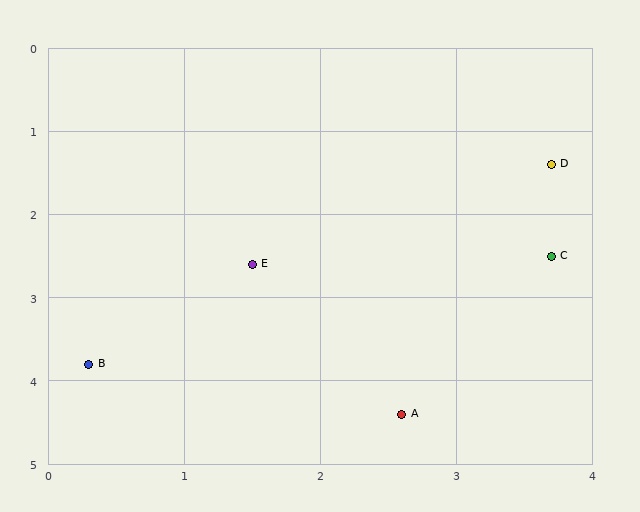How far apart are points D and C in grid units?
Points D and C are about 1.1 grid units apart.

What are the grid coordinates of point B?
Point B is at approximately (0.3, 3.8).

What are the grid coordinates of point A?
Point A is at approximately (2.6, 4.4).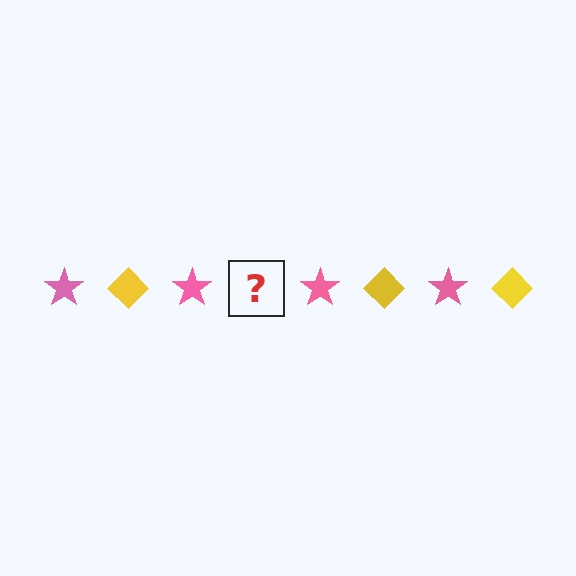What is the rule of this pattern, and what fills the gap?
The rule is that the pattern alternates between pink star and yellow diamond. The gap should be filled with a yellow diamond.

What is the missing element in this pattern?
The missing element is a yellow diamond.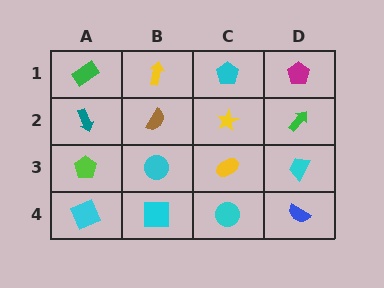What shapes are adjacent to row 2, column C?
A cyan pentagon (row 1, column C), a yellow ellipse (row 3, column C), a brown semicircle (row 2, column B), a green arrow (row 2, column D).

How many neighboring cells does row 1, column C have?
3.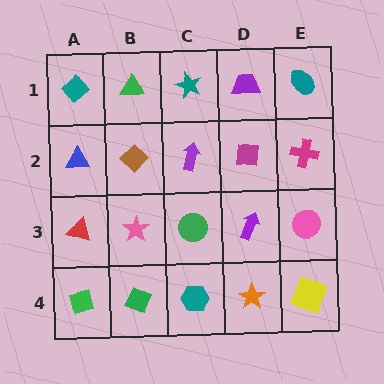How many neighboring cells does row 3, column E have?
3.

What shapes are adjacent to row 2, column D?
A purple trapezoid (row 1, column D), a purple arrow (row 3, column D), a purple arrow (row 2, column C), a magenta cross (row 2, column E).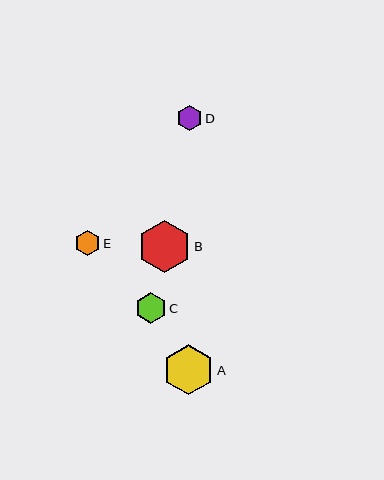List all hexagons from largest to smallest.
From largest to smallest: B, A, C, E, D.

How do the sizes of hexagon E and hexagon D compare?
Hexagon E and hexagon D are approximately the same size.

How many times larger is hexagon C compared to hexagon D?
Hexagon C is approximately 1.3 times the size of hexagon D.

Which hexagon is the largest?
Hexagon B is the largest with a size of approximately 53 pixels.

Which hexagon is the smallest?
Hexagon D is the smallest with a size of approximately 25 pixels.